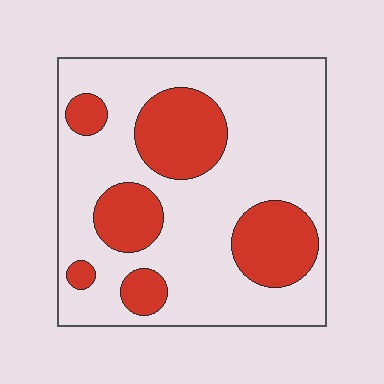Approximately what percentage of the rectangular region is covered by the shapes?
Approximately 30%.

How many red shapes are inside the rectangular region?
6.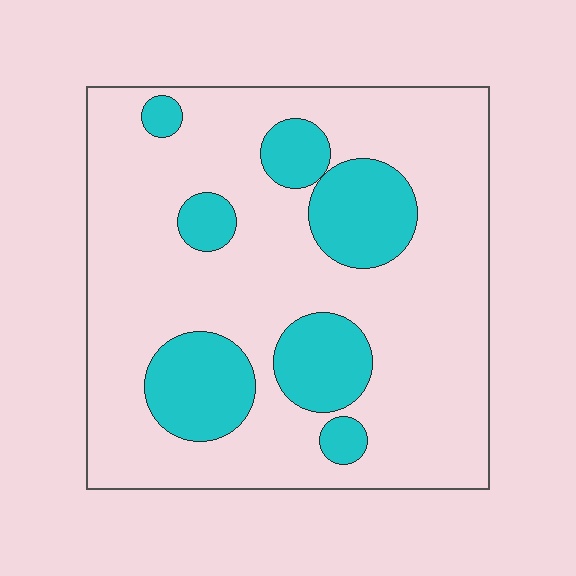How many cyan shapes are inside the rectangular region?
7.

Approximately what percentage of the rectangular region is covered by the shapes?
Approximately 25%.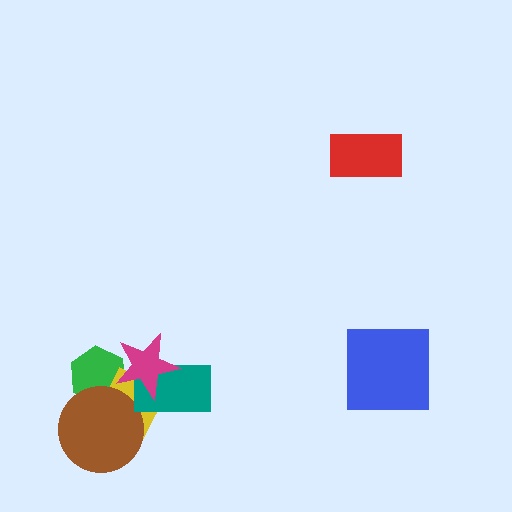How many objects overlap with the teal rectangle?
2 objects overlap with the teal rectangle.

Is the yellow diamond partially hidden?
Yes, it is partially covered by another shape.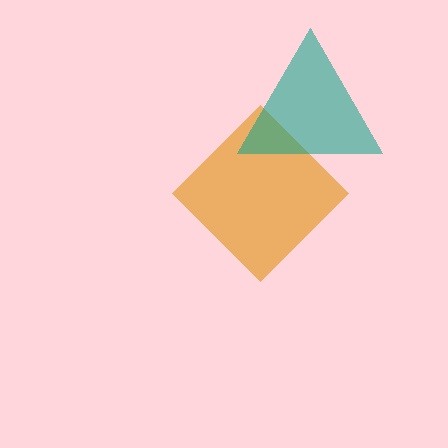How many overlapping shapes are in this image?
There are 2 overlapping shapes in the image.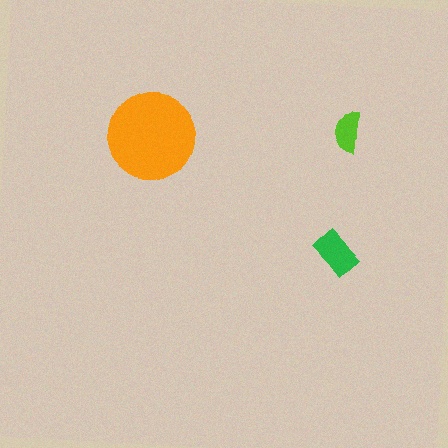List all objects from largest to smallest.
The orange circle, the green rectangle, the lime semicircle.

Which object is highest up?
The lime semicircle is topmost.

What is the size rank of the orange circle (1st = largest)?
1st.